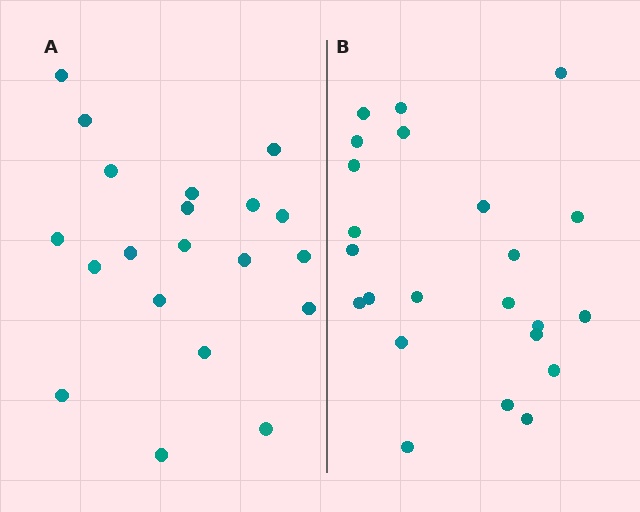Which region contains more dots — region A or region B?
Region B (the right region) has more dots.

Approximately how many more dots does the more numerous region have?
Region B has just a few more — roughly 2 or 3 more dots than region A.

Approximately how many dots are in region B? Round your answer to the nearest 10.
About 20 dots. (The exact count is 23, which rounds to 20.)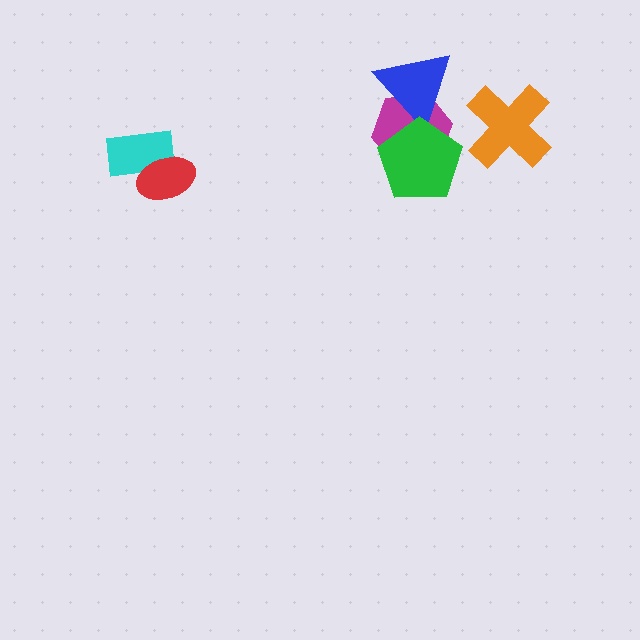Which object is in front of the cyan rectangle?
The red ellipse is in front of the cyan rectangle.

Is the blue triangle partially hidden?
Yes, it is partially covered by another shape.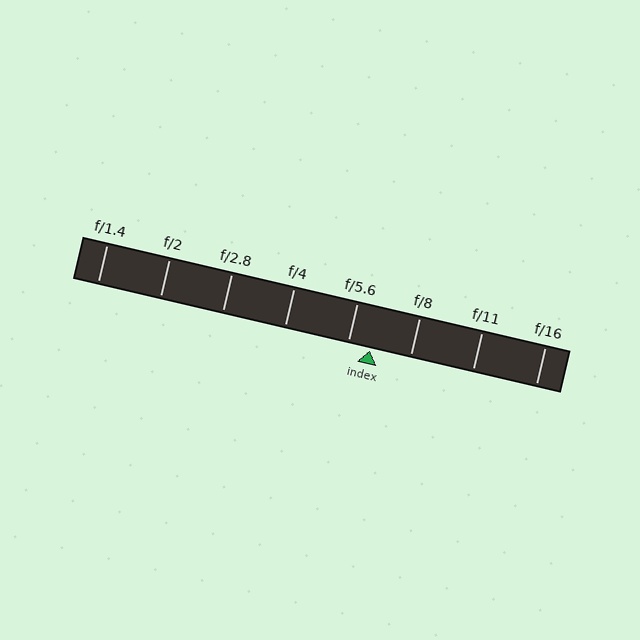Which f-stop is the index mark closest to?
The index mark is closest to f/5.6.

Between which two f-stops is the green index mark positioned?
The index mark is between f/5.6 and f/8.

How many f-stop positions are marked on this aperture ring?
There are 8 f-stop positions marked.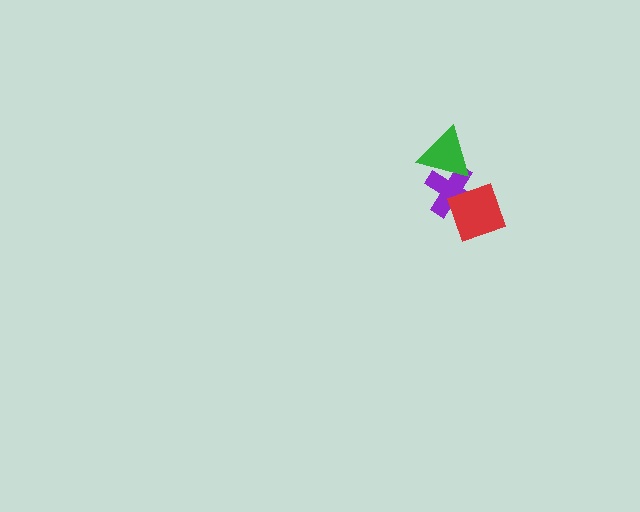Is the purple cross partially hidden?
Yes, it is partially covered by another shape.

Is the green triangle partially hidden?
No, no other shape covers it.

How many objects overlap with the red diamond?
1 object overlaps with the red diamond.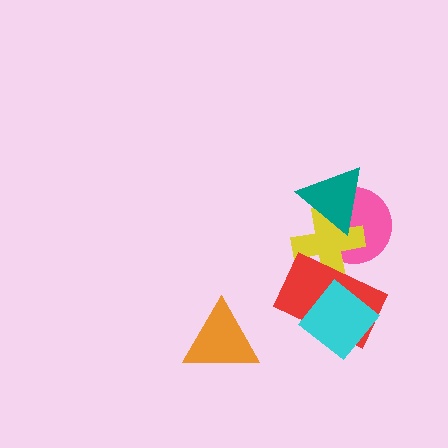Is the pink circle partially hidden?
Yes, it is partially covered by another shape.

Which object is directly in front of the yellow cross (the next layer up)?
The red rectangle is directly in front of the yellow cross.